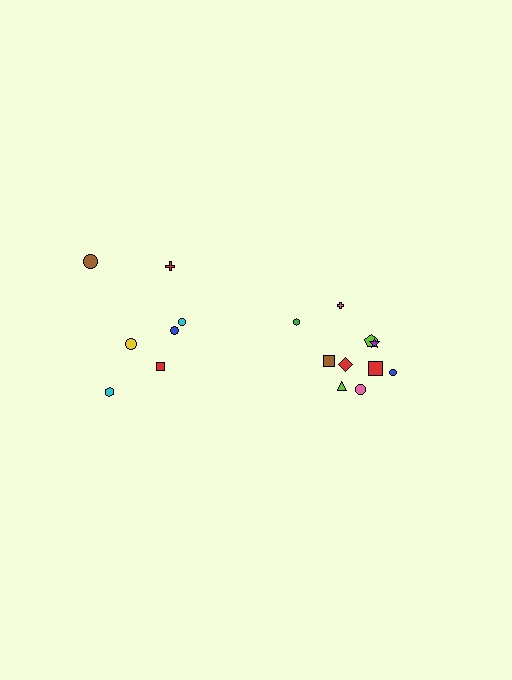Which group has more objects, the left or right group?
The right group.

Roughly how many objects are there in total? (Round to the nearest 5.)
Roughly 15 objects in total.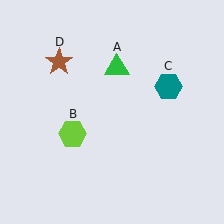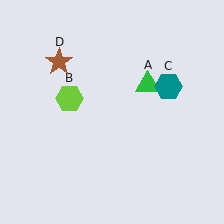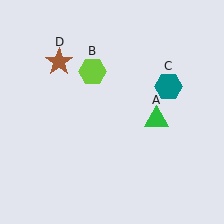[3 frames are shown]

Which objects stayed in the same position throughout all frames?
Teal hexagon (object C) and brown star (object D) remained stationary.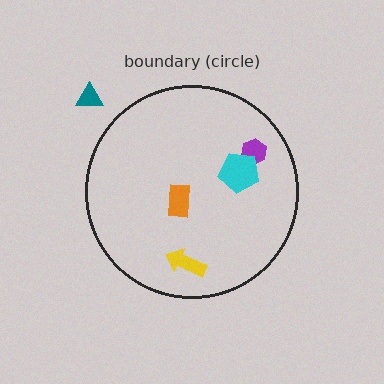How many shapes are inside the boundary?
4 inside, 1 outside.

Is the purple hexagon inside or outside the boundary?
Inside.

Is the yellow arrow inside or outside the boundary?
Inside.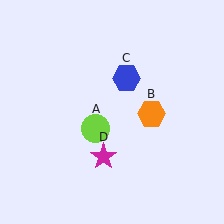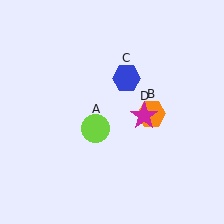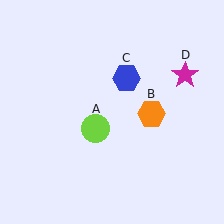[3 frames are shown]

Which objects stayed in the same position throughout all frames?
Lime circle (object A) and orange hexagon (object B) and blue hexagon (object C) remained stationary.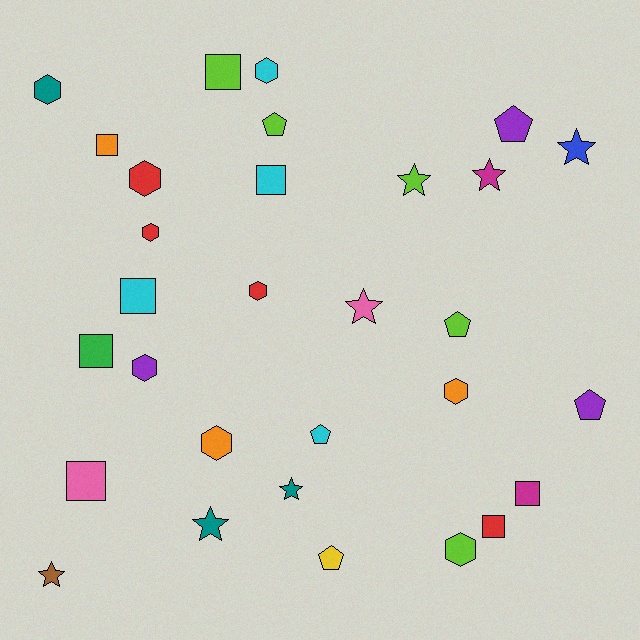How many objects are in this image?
There are 30 objects.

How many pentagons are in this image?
There are 6 pentagons.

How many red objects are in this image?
There are 4 red objects.